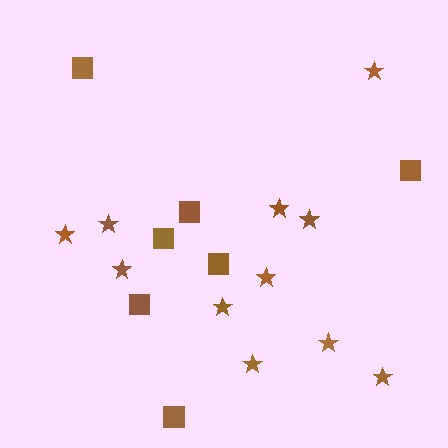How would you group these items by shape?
There are 2 groups: one group of stars (11) and one group of squares (7).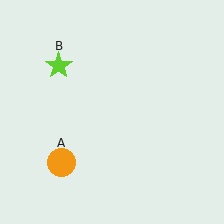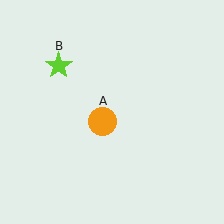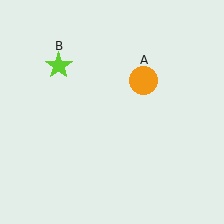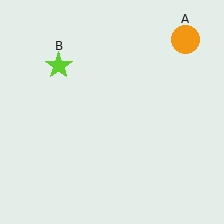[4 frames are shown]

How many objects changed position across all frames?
1 object changed position: orange circle (object A).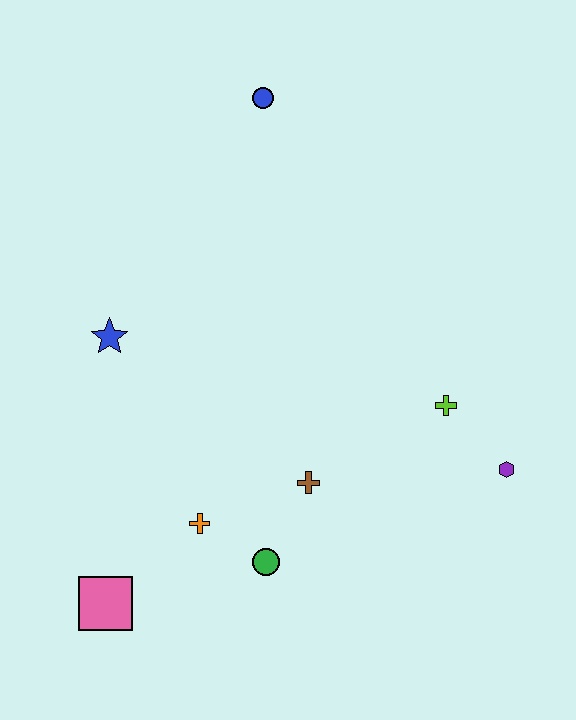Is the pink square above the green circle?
No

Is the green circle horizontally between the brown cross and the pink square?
Yes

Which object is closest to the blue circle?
The blue star is closest to the blue circle.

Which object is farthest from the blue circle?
The pink square is farthest from the blue circle.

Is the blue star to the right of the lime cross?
No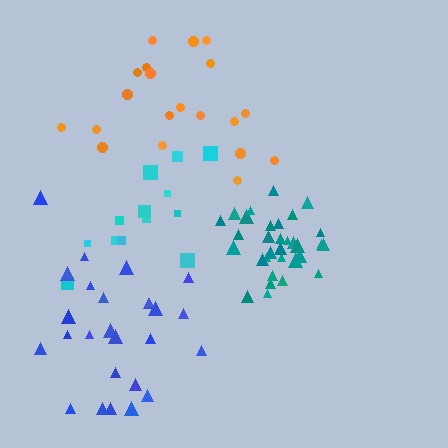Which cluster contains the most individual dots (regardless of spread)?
Teal (34).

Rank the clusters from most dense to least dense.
teal, blue, cyan, orange.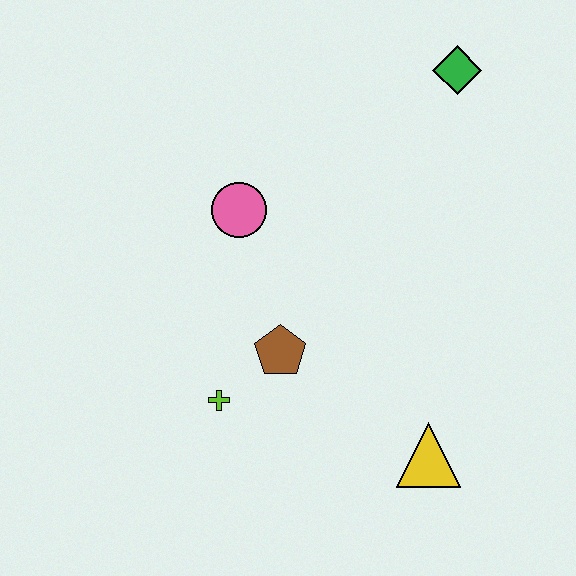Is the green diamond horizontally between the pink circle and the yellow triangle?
No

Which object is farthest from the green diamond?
The lime cross is farthest from the green diamond.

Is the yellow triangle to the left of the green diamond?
Yes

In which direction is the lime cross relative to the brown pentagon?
The lime cross is to the left of the brown pentagon.